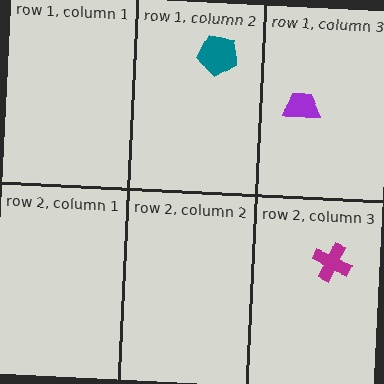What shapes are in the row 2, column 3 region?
The magenta cross.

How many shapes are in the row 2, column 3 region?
1.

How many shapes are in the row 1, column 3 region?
1.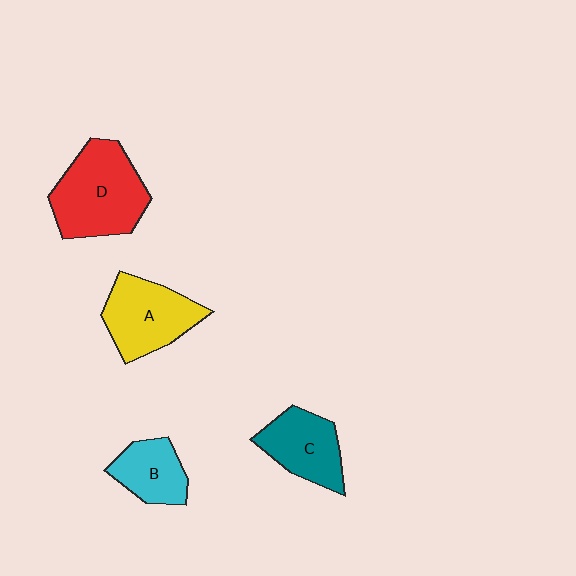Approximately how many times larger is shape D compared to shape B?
Approximately 1.8 times.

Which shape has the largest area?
Shape D (red).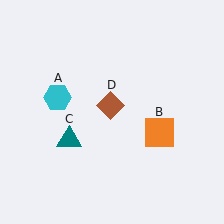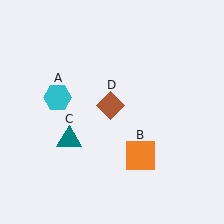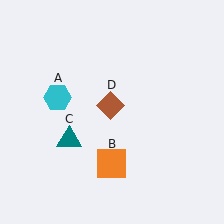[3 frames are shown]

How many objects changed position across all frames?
1 object changed position: orange square (object B).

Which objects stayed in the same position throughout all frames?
Cyan hexagon (object A) and teal triangle (object C) and brown diamond (object D) remained stationary.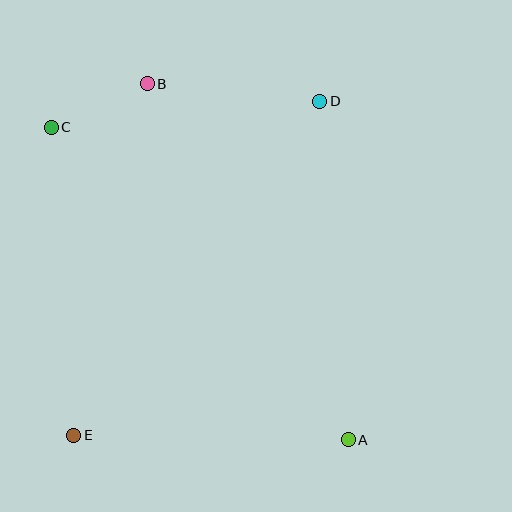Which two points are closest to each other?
Points B and C are closest to each other.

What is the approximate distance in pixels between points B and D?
The distance between B and D is approximately 173 pixels.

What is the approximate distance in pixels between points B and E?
The distance between B and E is approximately 359 pixels.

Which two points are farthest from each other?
Points A and C are farthest from each other.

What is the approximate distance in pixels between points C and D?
The distance between C and D is approximately 270 pixels.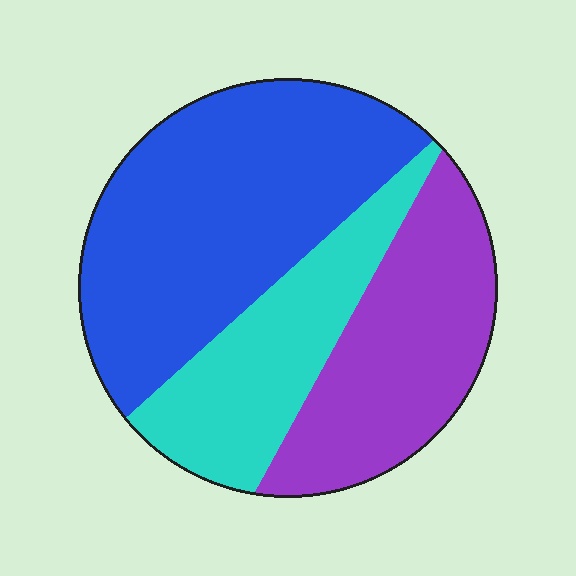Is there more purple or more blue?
Blue.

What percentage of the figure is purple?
Purple covers roughly 30% of the figure.